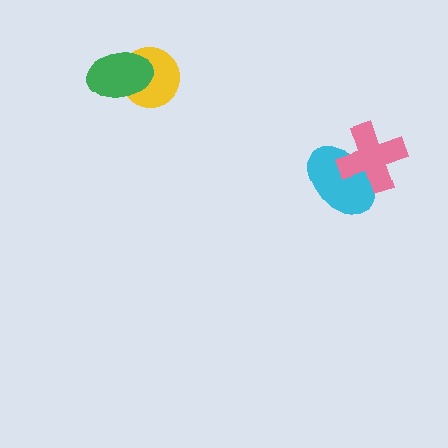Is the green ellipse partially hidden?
No, no other shape covers it.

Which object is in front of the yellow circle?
The green ellipse is in front of the yellow circle.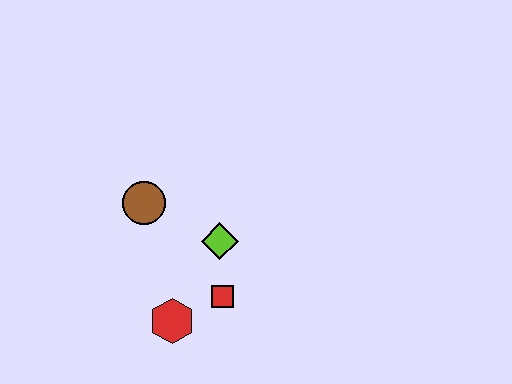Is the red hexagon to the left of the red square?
Yes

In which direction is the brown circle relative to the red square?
The brown circle is above the red square.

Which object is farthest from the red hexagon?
The brown circle is farthest from the red hexagon.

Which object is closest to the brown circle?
The lime diamond is closest to the brown circle.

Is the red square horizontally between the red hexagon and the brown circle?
No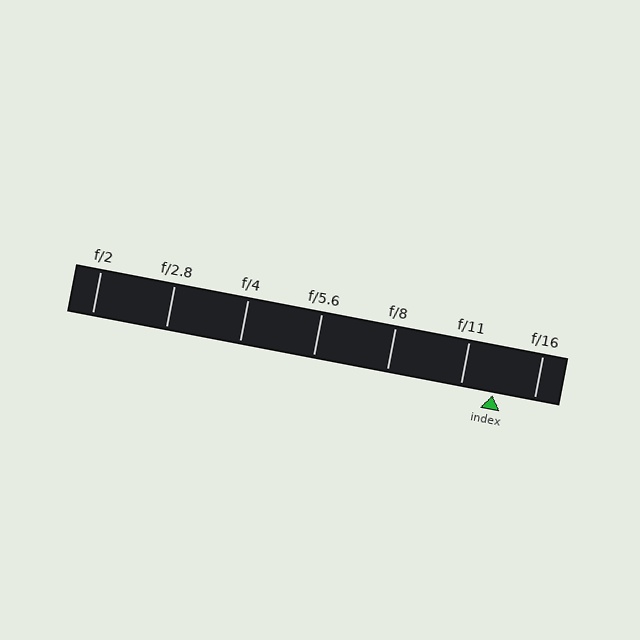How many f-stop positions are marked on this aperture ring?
There are 7 f-stop positions marked.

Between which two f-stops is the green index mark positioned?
The index mark is between f/11 and f/16.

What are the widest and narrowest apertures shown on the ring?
The widest aperture shown is f/2 and the narrowest is f/16.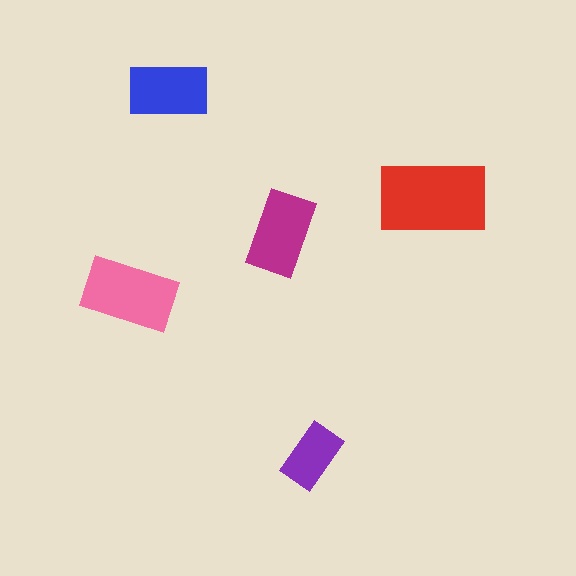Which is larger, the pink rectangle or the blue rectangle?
The pink one.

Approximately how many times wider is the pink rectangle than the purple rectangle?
About 1.5 times wider.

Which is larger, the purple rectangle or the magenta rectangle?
The magenta one.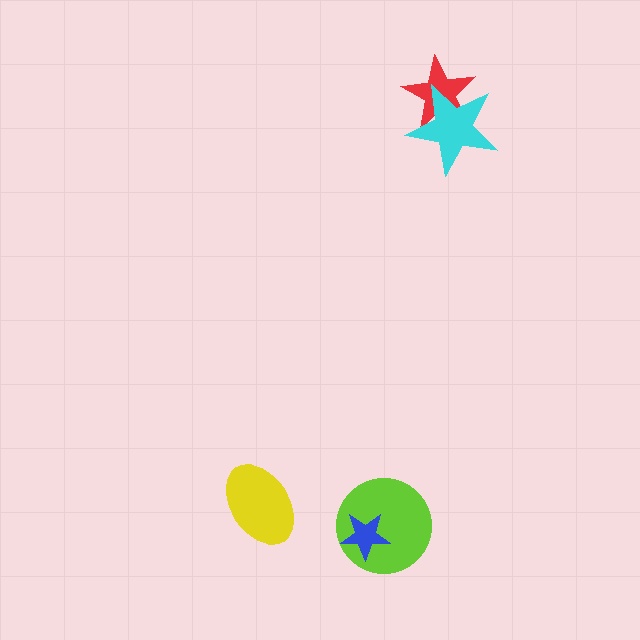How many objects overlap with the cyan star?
1 object overlaps with the cyan star.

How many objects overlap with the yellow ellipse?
0 objects overlap with the yellow ellipse.